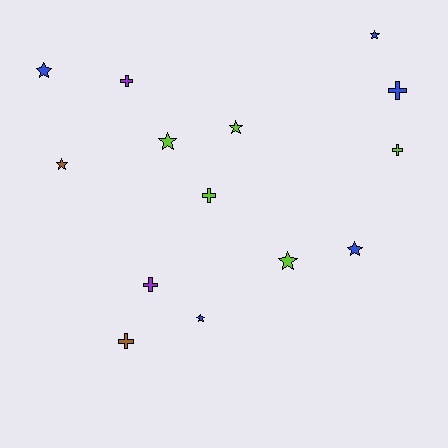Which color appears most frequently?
Blue, with 5 objects.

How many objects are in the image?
There are 14 objects.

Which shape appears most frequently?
Star, with 8 objects.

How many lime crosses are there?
There are 2 lime crosses.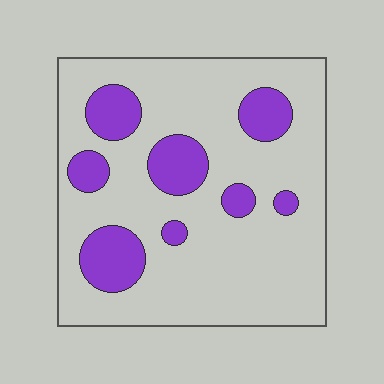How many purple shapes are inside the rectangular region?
8.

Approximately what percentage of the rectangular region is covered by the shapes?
Approximately 20%.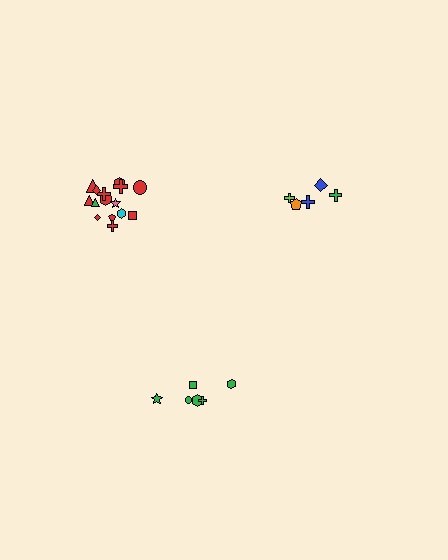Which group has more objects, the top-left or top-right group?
The top-left group.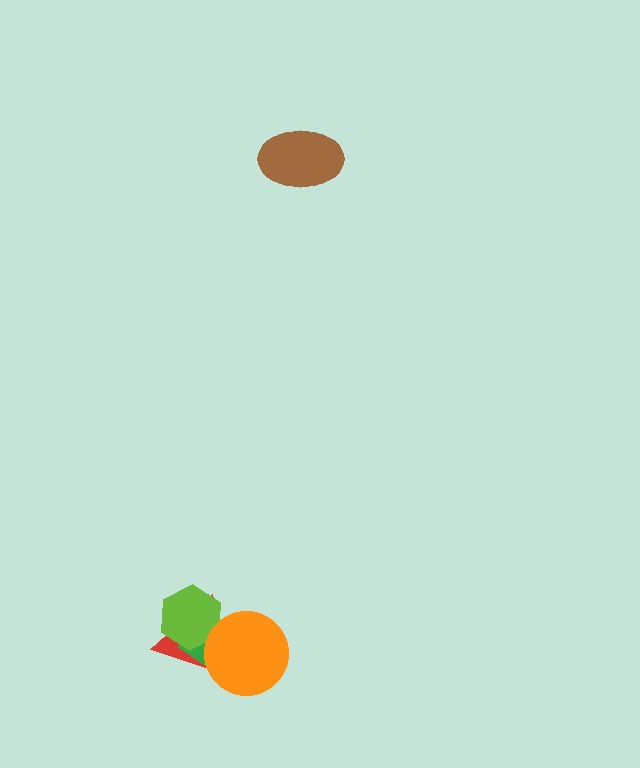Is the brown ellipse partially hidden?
No, no other shape covers it.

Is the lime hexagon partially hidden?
Yes, it is partially covered by another shape.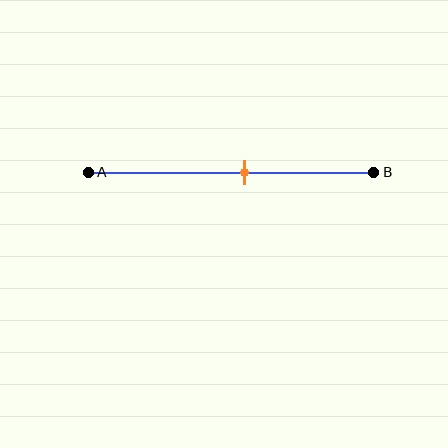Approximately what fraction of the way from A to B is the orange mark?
The orange mark is approximately 55% of the way from A to B.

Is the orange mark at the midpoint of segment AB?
No, the mark is at about 55% from A, not at the 50% midpoint.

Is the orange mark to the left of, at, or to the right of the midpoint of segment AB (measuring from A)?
The orange mark is to the right of the midpoint of segment AB.